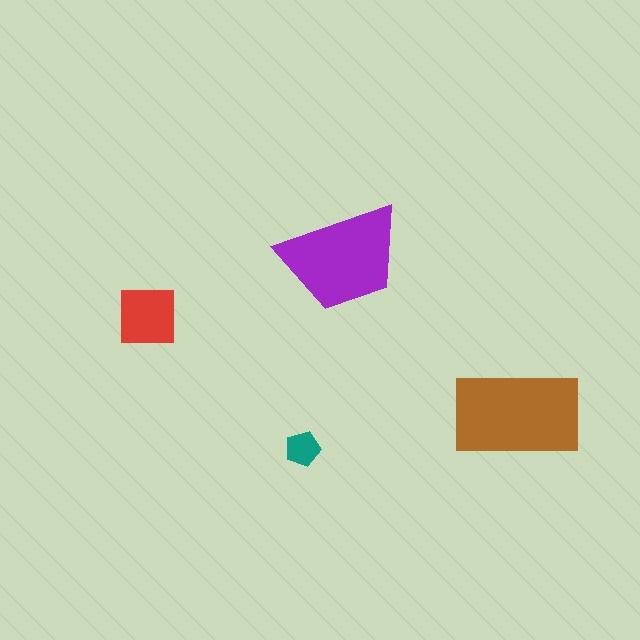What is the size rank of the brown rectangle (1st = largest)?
1st.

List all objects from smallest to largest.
The teal pentagon, the red square, the purple trapezoid, the brown rectangle.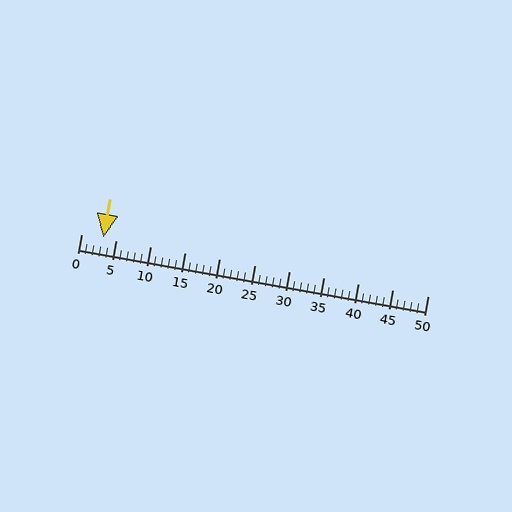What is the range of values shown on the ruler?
The ruler shows values from 0 to 50.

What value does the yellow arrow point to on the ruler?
The yellow arrow points to approximately 3.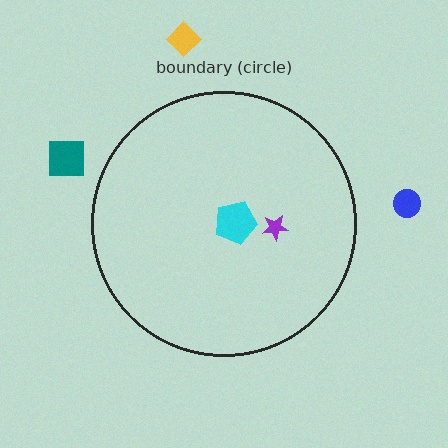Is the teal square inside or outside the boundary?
Outside.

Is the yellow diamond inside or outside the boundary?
Outside.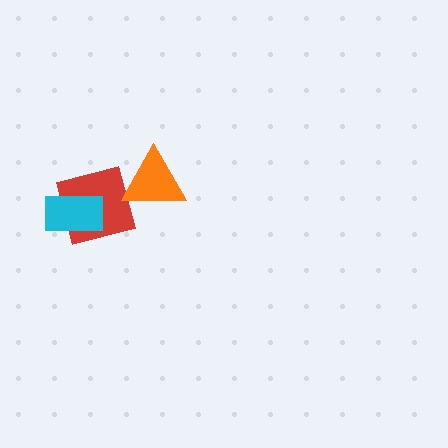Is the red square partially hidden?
Yes, it is partially covered by another shape.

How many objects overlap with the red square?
2 objects overlap with the red square.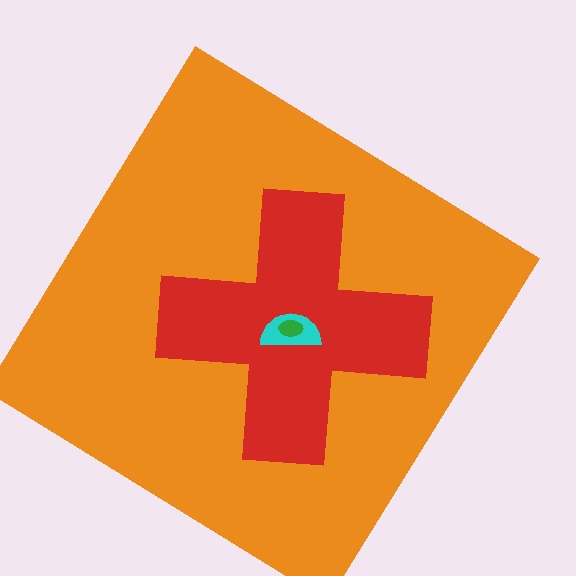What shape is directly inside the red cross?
The cyan semicircle.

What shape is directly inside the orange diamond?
The red cross.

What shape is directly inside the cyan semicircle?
The green ellipse.